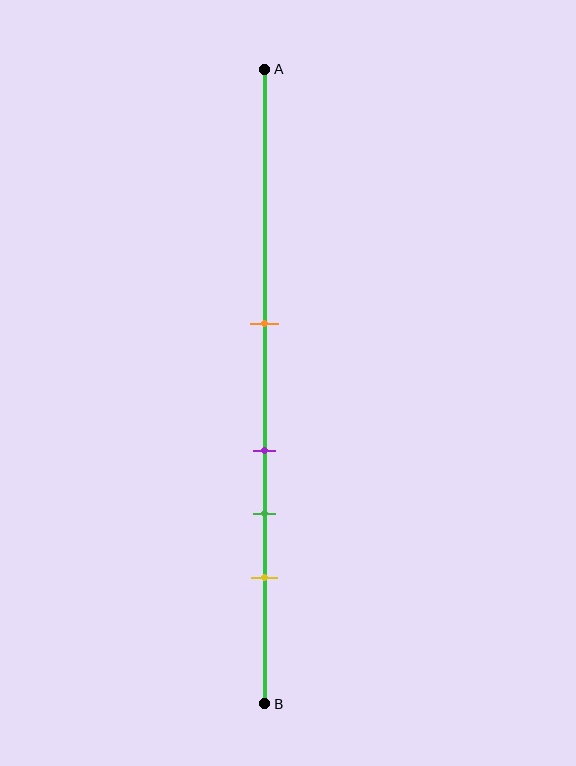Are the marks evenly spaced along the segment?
No, the marks are not evenly spaced.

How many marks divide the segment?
There are 4 marks dividing the segment.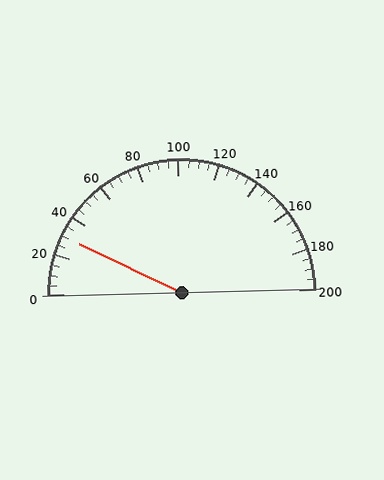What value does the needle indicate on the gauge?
The needle indicates approximately 30.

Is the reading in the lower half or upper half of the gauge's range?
The reading is in the lower half of the range (0 to 200).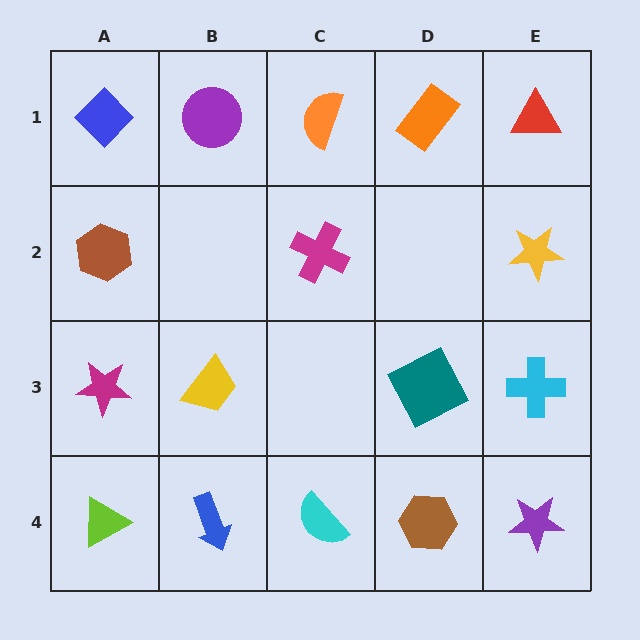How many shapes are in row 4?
5 shapes.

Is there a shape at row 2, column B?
No, that cell is empty.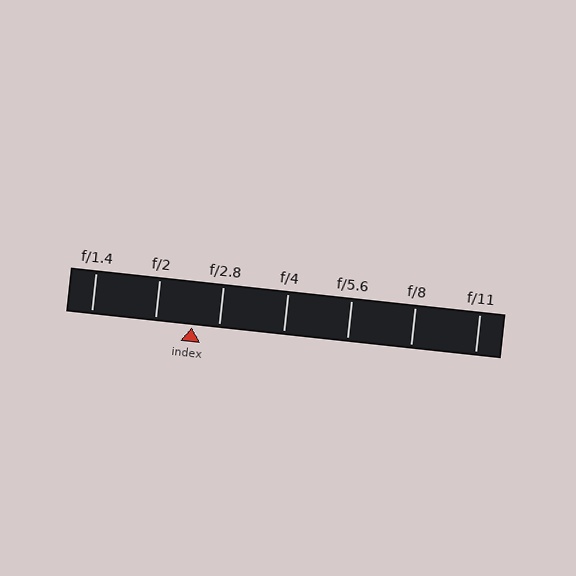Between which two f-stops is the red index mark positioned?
The index mark is between f/2 and f/2.8.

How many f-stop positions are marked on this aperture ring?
There are 7 f-stop positions marked.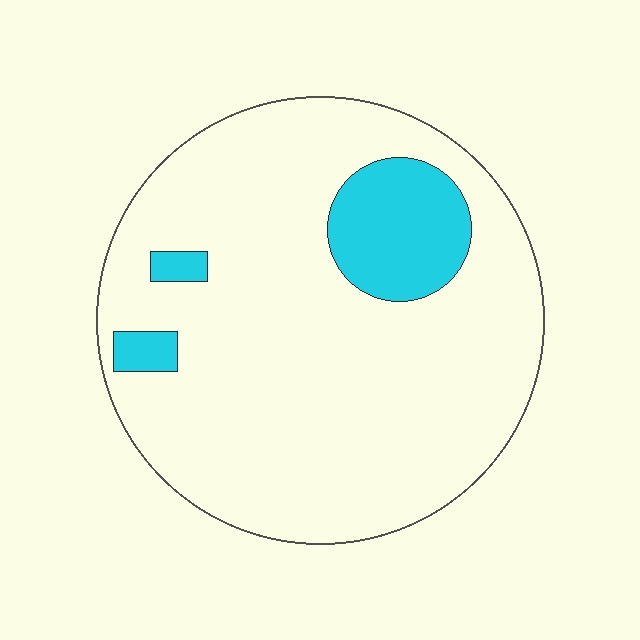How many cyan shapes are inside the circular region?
3.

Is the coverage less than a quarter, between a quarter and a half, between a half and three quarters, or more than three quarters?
Less than a quarter.